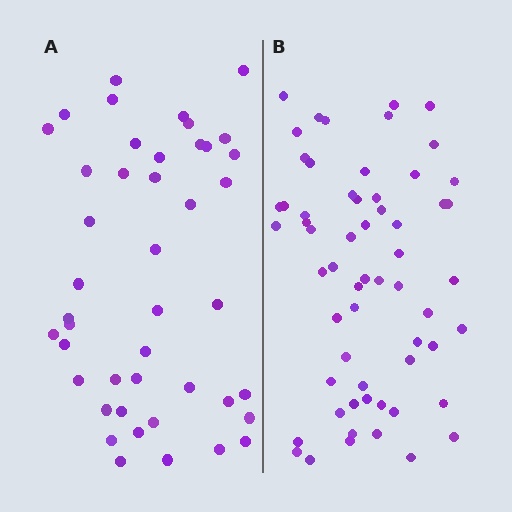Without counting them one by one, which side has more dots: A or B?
Region B (the right region) has more dots.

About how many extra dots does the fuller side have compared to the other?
Region B has approximately 15 more dots than region A.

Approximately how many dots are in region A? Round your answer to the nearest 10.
About 40 dots. (The exact count is 44, which rounds to 40.)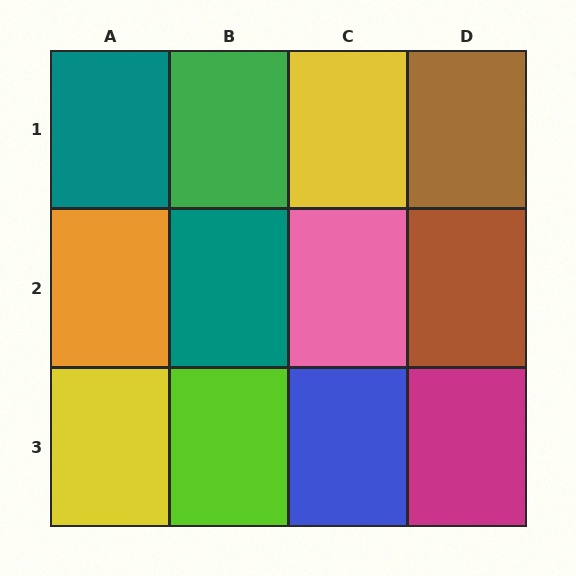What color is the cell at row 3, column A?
Yellow.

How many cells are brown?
2 cells are brown.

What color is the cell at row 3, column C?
Blue.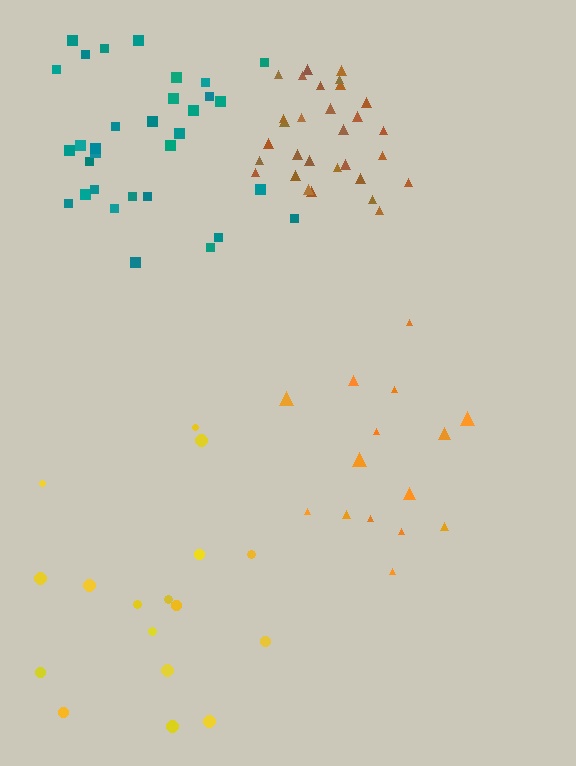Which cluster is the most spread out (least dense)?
Yellow.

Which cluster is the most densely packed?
Brown.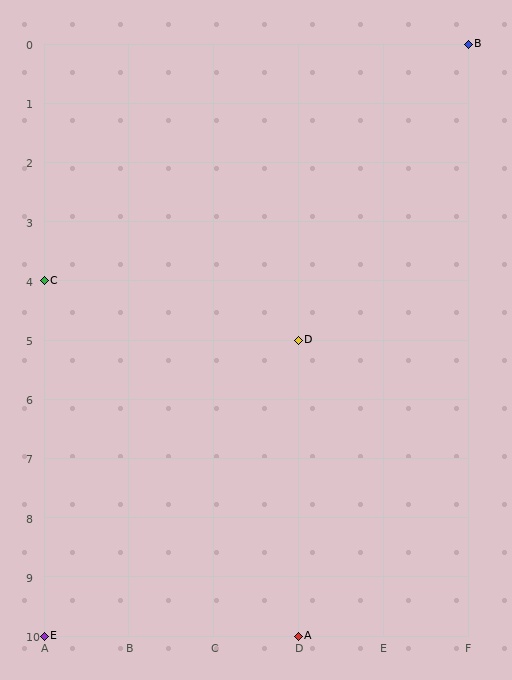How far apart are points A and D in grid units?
Points A and D are 5 rows apart.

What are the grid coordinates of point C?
Point C is at grid coordinates (A, 4).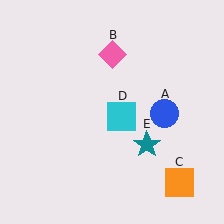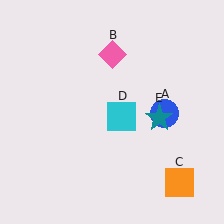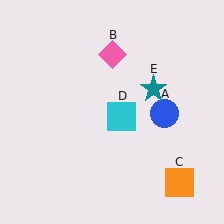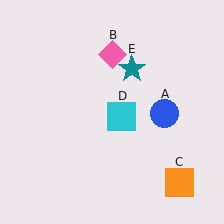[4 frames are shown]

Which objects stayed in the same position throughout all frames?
Blue circle (object A) and pink diamond (object B) and orange square (object C) and cyan square (object D) remained stationary.